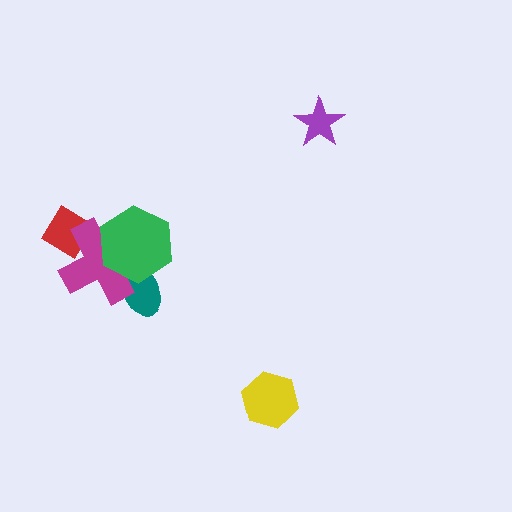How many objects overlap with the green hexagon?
2 objects overlap with the green hexagon.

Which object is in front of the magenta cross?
The green hexagon is in front of the magenta cross.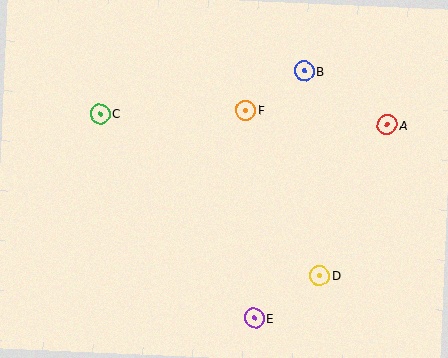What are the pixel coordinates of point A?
Point A is at (387, 125).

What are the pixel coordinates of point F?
Point F is at (246, 110).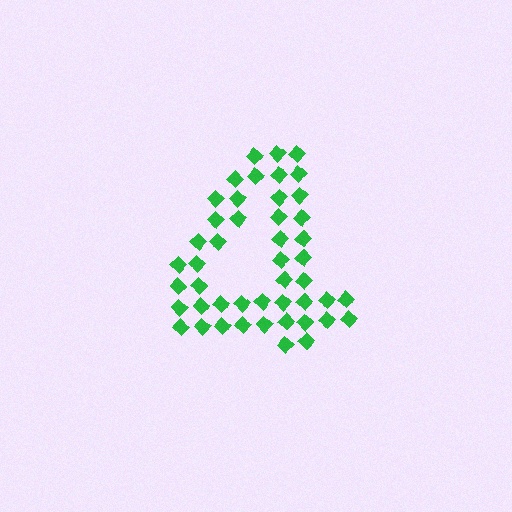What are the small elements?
The small elements are diamonds.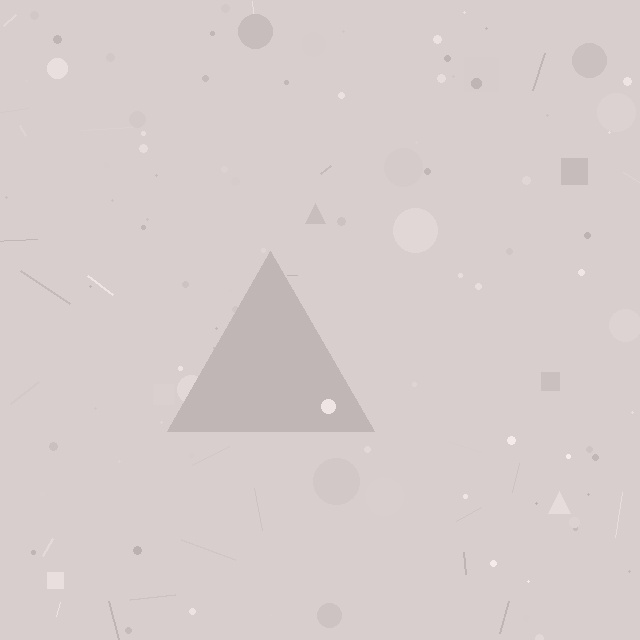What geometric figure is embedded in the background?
A triangle is embedded in the background.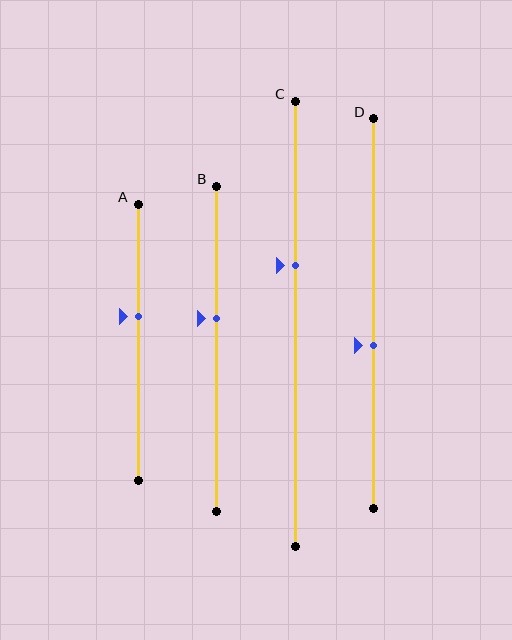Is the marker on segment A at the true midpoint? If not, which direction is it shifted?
No, the marker on segment A is shifted upward by about 10% of the segment length.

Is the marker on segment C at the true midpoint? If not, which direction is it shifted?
No, the marker on segment C is shifted upward by about 13% of the segment length.